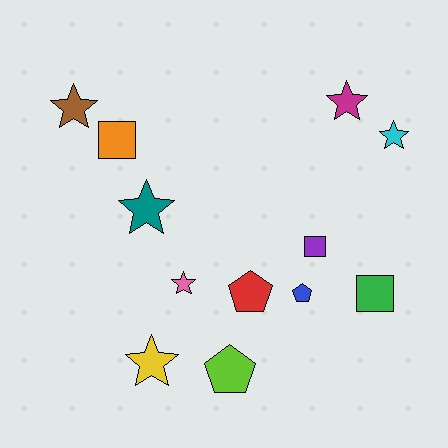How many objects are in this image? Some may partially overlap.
There are 12 objects.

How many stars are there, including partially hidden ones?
There are 6 stars.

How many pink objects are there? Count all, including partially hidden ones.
There is 1 pink object.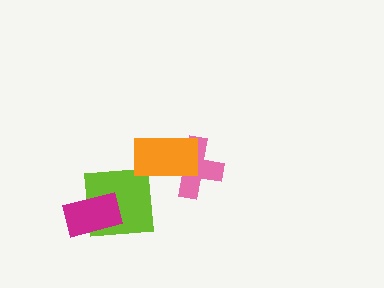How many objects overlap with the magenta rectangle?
1 object overlaps with the magenta rectangle.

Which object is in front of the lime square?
The magenta rectangle is in front of the lime square.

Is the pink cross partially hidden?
Yes, it is partially covered by another shape.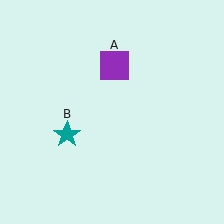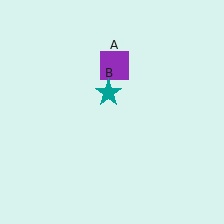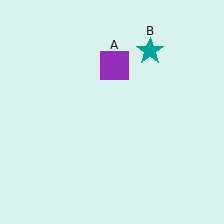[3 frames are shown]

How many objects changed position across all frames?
1 object changed position: teal star (object B).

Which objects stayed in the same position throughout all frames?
Purple square (object A) remained stationary.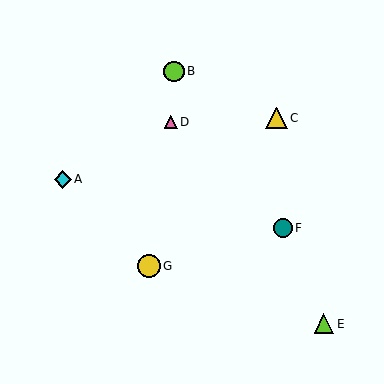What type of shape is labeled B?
Shape B is a lime circle.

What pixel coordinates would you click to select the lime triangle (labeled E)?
Click at (324, 324) to select the lime triangle E.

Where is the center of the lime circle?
The center of the lime circle is at (174, 71).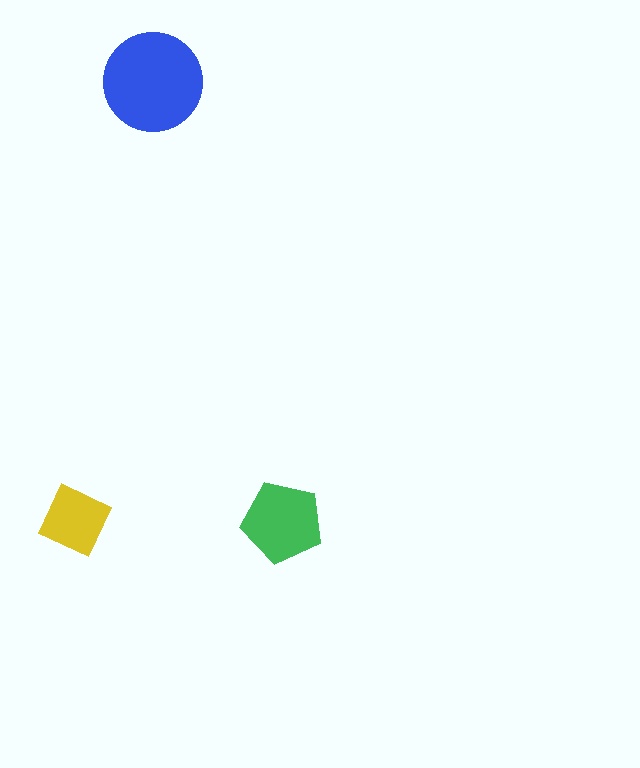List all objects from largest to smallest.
The blue circle, the green pentagon, the yellow square.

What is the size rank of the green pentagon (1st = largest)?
2nd.